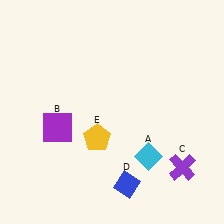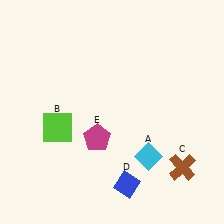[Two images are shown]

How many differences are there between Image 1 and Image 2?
There are 3 differences between the two images.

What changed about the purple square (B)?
In Image 1, B is purple. In Image 2, it changed to lime.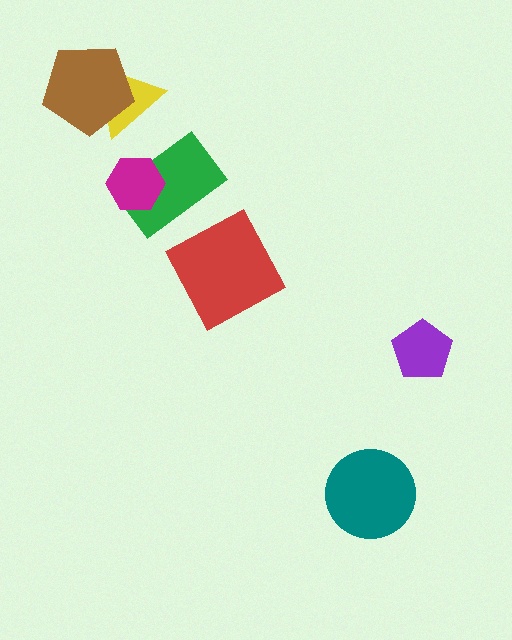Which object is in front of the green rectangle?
The magenta hexagon is in front of the green rectangle.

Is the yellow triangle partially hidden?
Yes, it is partially covered by another shape.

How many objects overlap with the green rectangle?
1 object overlaps with the green rectangle.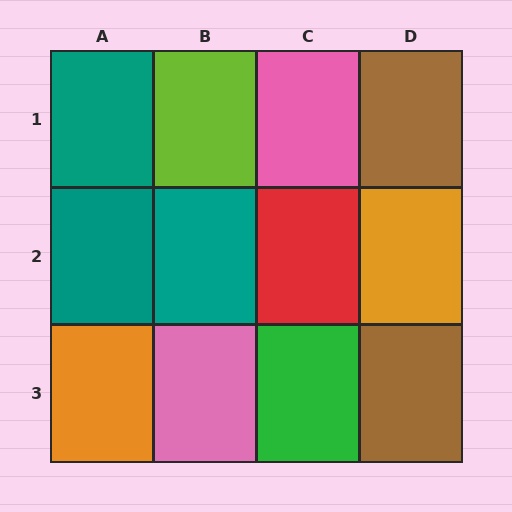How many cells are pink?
2 cells are pink.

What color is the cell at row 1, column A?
Teal.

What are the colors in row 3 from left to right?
Orange, pink, green, brown.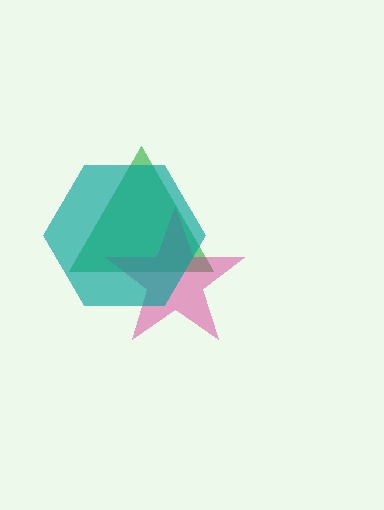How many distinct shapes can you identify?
There are 3 distinct shapes: a green triangle, a magenta star, a teal hexagon.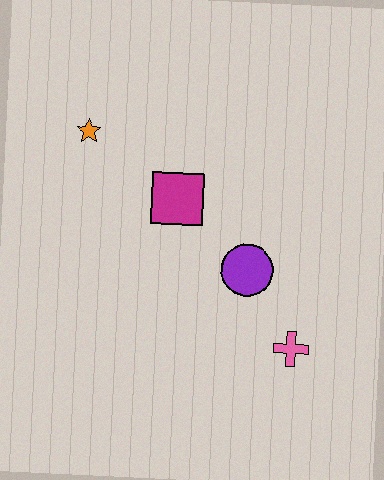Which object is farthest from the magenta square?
The pink cross is farthest from the magenta square.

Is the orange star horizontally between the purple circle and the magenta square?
No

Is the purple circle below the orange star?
Yes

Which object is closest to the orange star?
The magenta square is closest to the orange star.